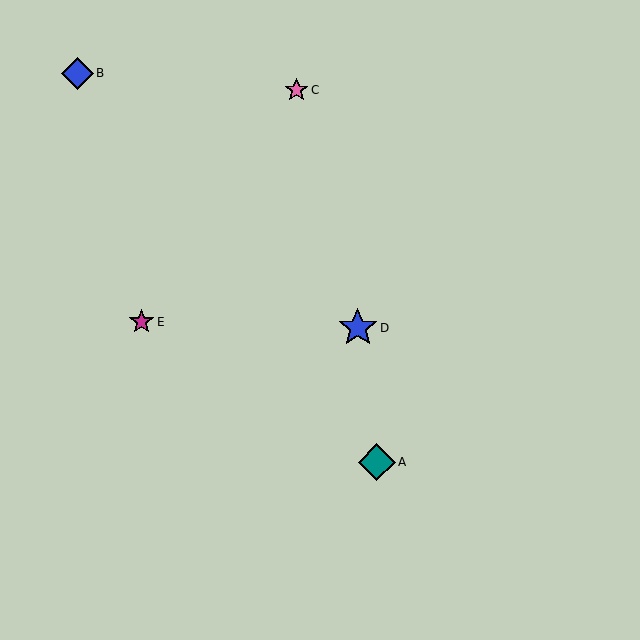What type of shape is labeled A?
Shape A is a teal diamond.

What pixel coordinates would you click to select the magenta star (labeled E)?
Click at (141, 322) to select the magenta star E.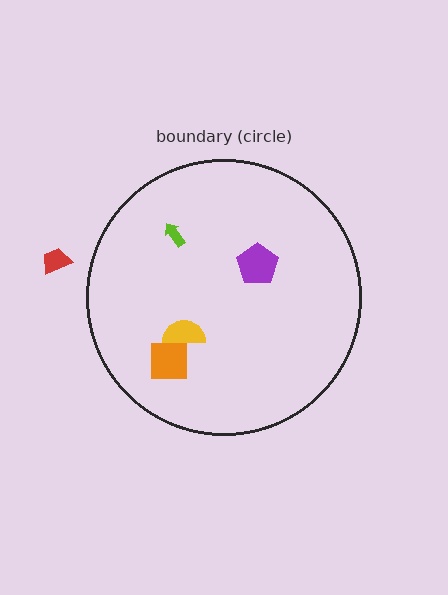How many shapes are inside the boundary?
4 inside, 1 outside.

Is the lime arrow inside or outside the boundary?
Inside.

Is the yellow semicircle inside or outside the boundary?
Inside.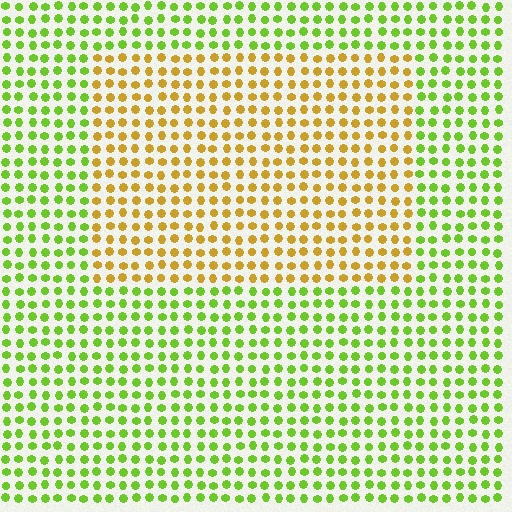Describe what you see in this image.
The image is filled with small lime elements in a uniform arrangement. A rectangle-shaped region is visible where the elements are tinted to a slightly different hue, forming a subtle color boundary.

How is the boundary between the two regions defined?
The boundary is defined purely by a slight shift in hue (about 51 degrees). Spacing, size, and orientation are identical on both sides.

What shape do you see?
I see a rectangle.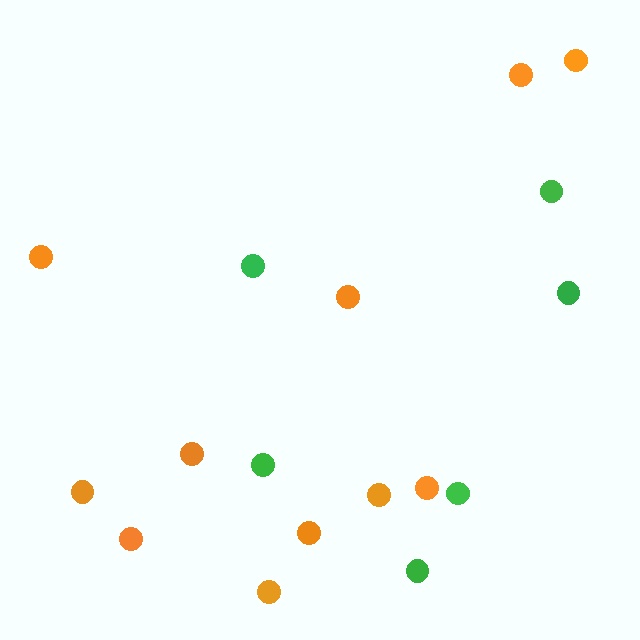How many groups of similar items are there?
There are 2 groups: one group of green circles (6) and one group of orange circles (11).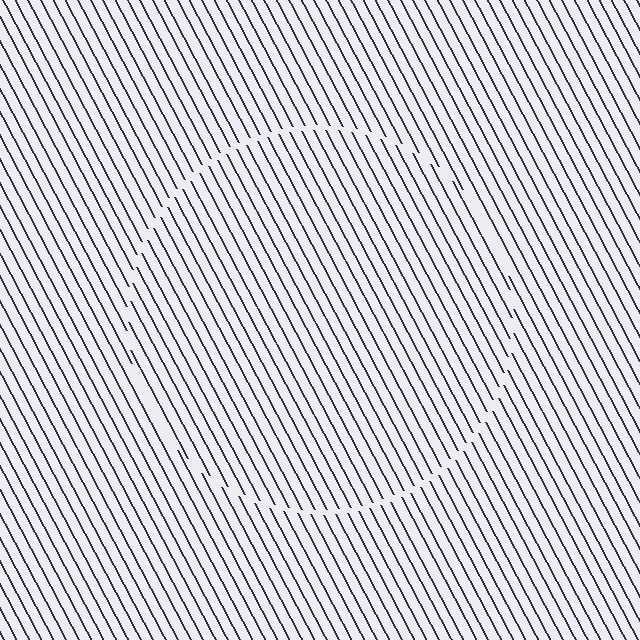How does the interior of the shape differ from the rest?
The interior of the shape contains the same grating, shifted by half a period — the contour is defined by the phase discontinuity where line-ends from the inner and outer gratings abut.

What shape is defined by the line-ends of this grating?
An illusory circle. The interior of the shape contains the same grating, shifted by half a period — the contour is defined by the phase discontinuity where line-ends from the inner and outer gratings abut.